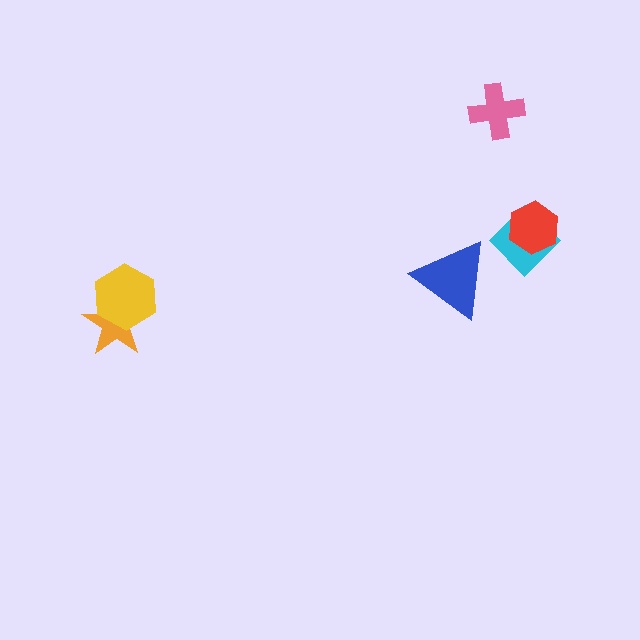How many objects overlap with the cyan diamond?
1 object overlaps with the cyan diamond.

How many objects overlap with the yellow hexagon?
1 object overlaps with the yellow hexagon.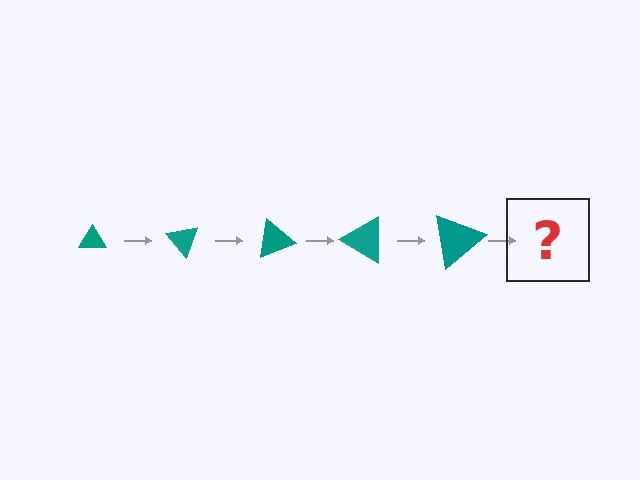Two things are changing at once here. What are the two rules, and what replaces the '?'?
The two rules are that the triangle grows larger each step and it rotates 50 degrees each step. The '?' should be a triangle, larger than the previous one and rotated 250 degrees from the start.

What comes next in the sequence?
The next element should be a triangle, larger than the previous one and rotated 250 degrees from the start.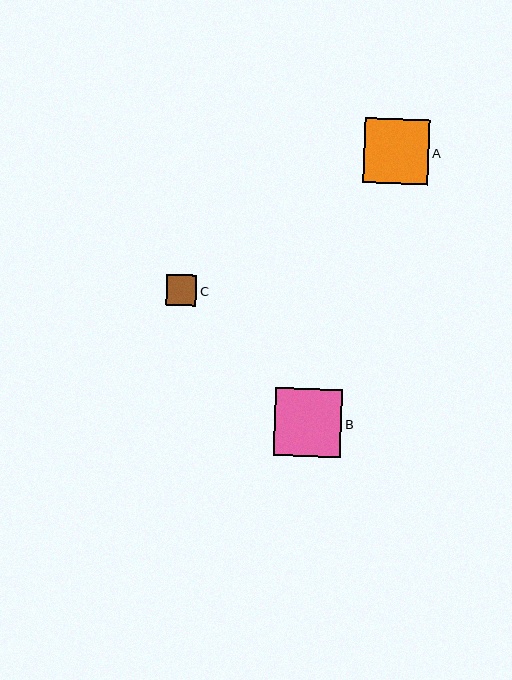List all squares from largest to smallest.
From largest to smallest: B, A, C.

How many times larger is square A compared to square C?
Square A is approximately 2.1 times the size of square C.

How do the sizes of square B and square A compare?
Square B and square A are approximately the same size.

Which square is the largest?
Square B is the largest with a size of approximately 68 pixels.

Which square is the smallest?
Square C is the smallest with a size of approximately 31 pixels.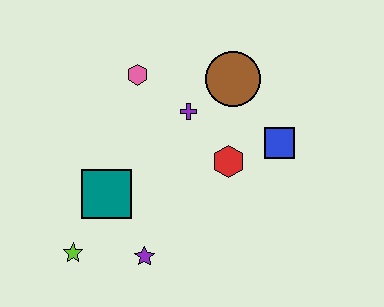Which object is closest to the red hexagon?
The blue square is closest to the red hexagon.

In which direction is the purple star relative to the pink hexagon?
The purple star is below the pink hexagon.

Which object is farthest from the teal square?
The blue square is farthest from the teal square.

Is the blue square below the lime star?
No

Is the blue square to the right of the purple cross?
Yes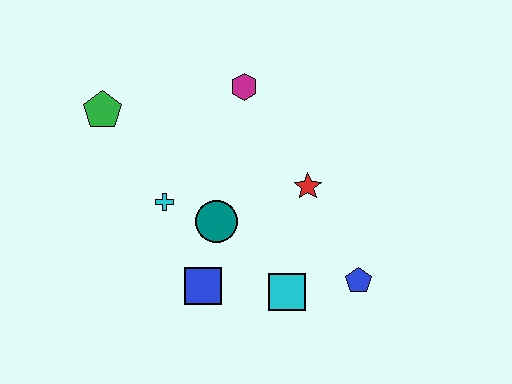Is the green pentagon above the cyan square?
Yes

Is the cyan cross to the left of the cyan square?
Yes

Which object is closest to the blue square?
The teal circle is closest to the blue square.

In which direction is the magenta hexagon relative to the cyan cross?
The magenta hexagon is above the cyan cross.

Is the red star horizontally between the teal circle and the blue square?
No